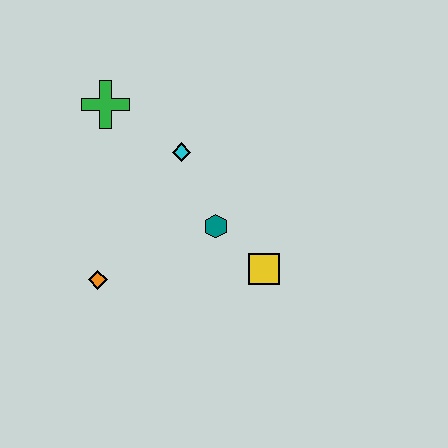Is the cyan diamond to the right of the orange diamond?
Yes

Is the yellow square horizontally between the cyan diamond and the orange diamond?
No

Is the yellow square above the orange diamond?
Yes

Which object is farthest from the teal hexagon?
The green cross is farthest from the teal hexagon.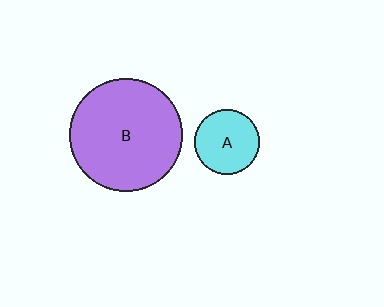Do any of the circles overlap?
No, none of the circles overlap.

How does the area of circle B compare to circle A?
Approximately 3.1 times.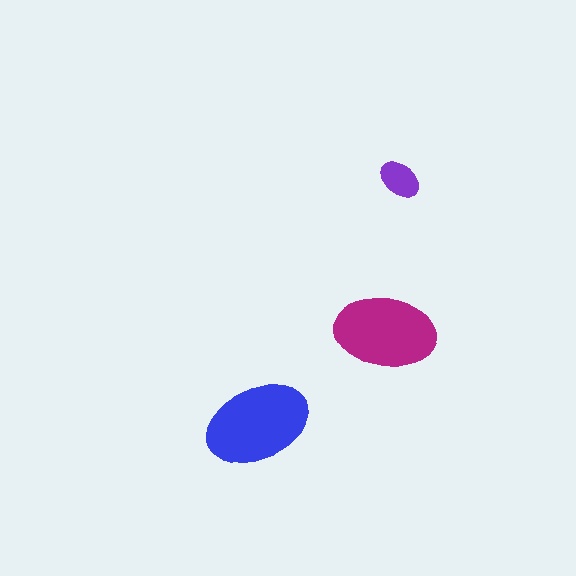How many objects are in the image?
There are 3 objects in the image.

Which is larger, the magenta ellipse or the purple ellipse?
The magenta one.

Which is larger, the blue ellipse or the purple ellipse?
The blue one.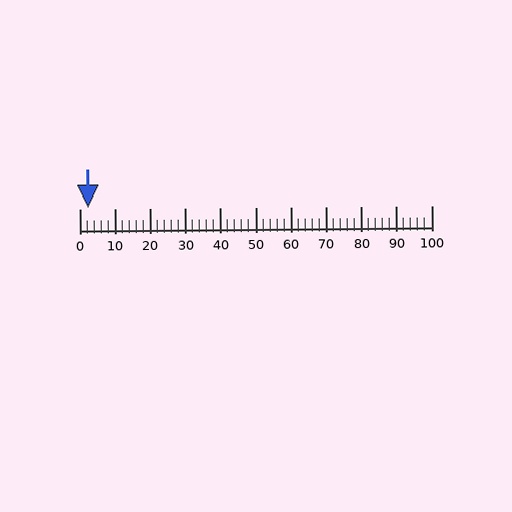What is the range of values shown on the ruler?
The ruler shows values from 0 to 100.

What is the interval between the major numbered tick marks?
The major tick marks are spaced 10 units apart.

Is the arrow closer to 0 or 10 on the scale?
The arrow is closer to 0.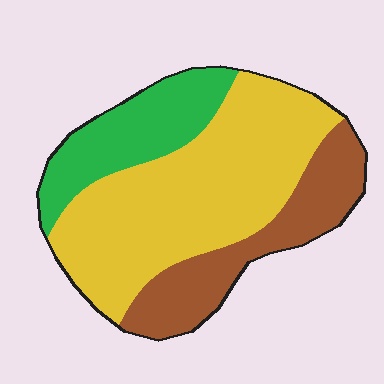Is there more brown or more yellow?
Yellow.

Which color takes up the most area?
Yellow, at roughly 55%.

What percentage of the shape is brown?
Brown takes up about one quarter (1/4) of the shape.